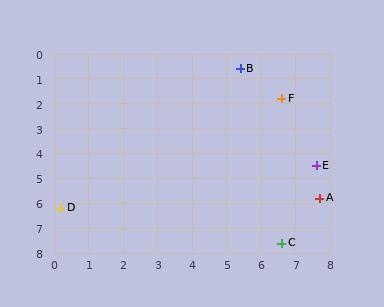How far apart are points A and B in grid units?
Points A and B are about 5.7 grid units apart.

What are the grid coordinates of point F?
Point F is at approximately (6.6, 1.8).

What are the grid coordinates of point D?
Point D is at approximately (0.2, 6.2).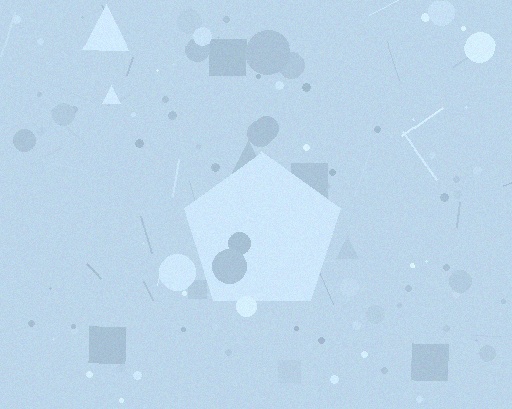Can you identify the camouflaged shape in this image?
The camouflaged shape is a pentagon.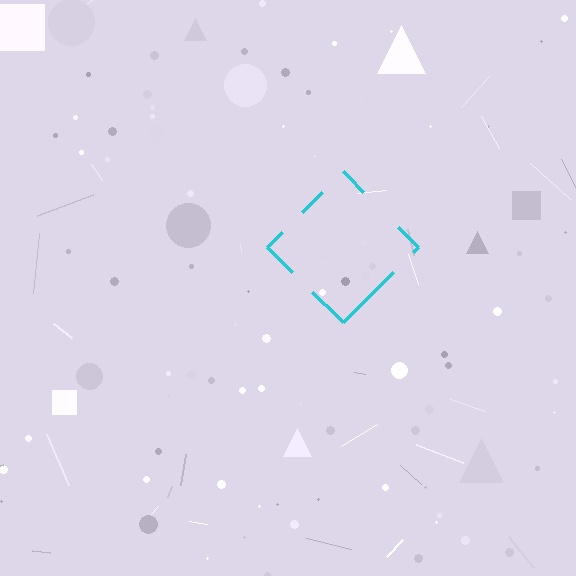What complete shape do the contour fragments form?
The contour fragments form a diamond.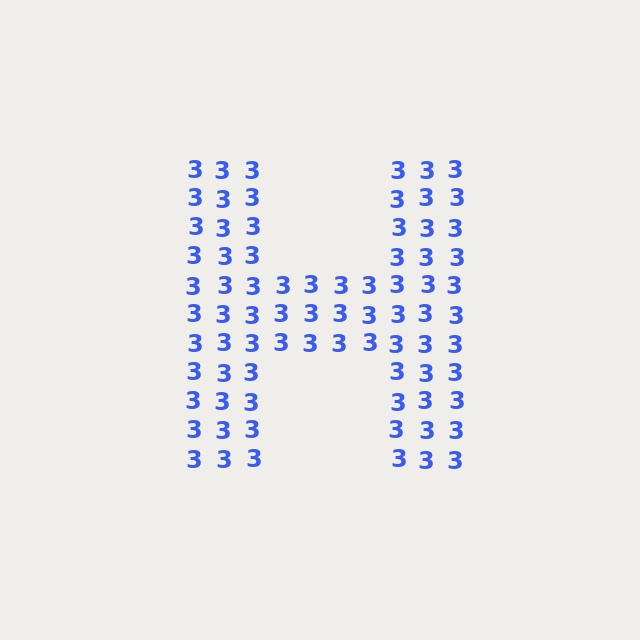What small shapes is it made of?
It is made of small digit 3's.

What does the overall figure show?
The overall figure shows the letter H.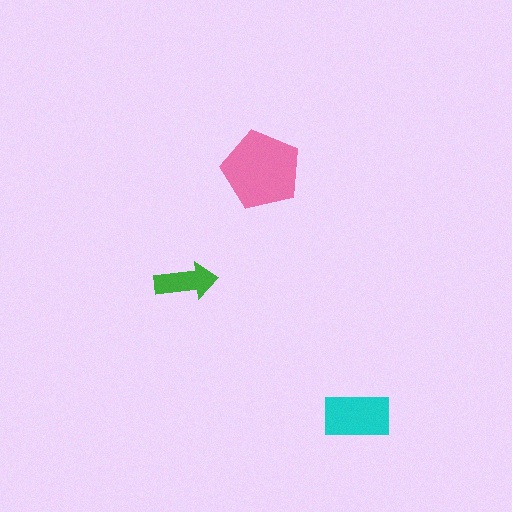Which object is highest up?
The pink pentagon is topmost.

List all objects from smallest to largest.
The green arrow, the cyan rectangle, the pink pentagon.